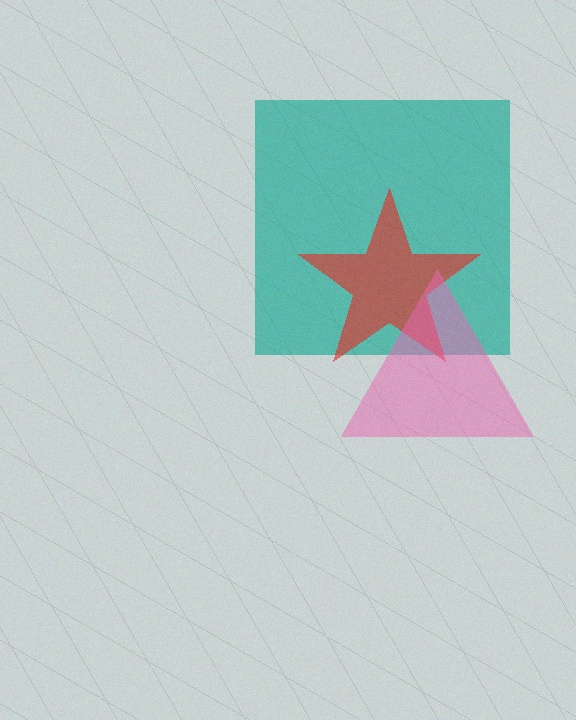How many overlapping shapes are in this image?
There are 3 overlapping shapes in the image.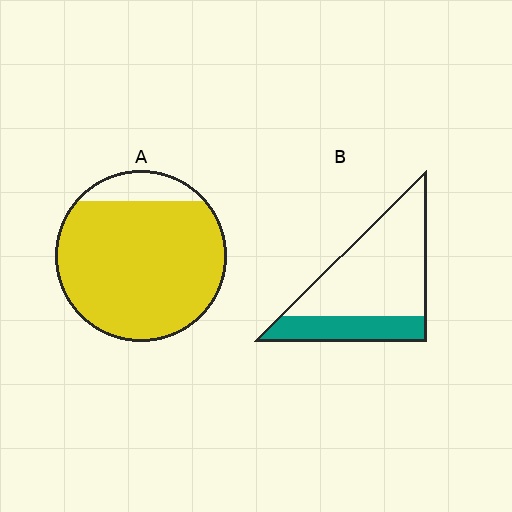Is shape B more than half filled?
No.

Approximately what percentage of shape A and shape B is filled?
A is approximately 90% and B is approximately 30%.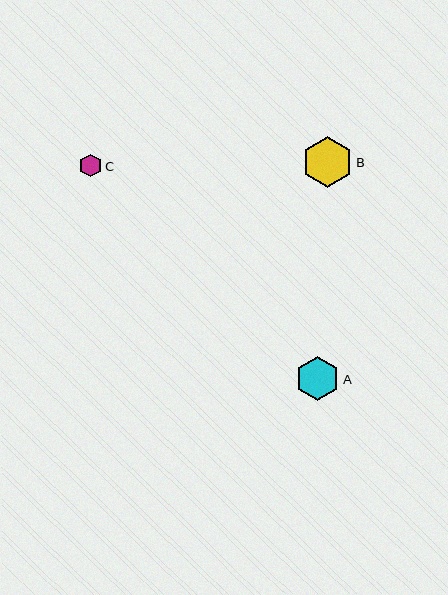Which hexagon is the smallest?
Hexagon C is the smallest with a size of approximately 23 pixels.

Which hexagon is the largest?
Hexagon B is the largest with a size of approximately 51 pixels.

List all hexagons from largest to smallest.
From largest to smallest: B, A, C.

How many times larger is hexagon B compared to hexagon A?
Hexagon B is approximately 1.1 times the size of hexagon A.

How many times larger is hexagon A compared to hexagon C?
Hexagon A is approximately 2.0 times the size of hexagon C.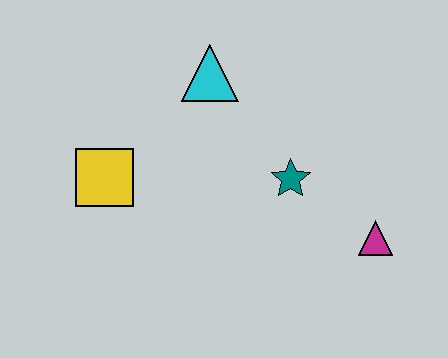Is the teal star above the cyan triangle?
No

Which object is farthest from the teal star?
The yellow square is farthest from the teal star.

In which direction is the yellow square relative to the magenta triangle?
The yellow square is to the left of the magenta triangle.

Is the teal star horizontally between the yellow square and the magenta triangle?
Yes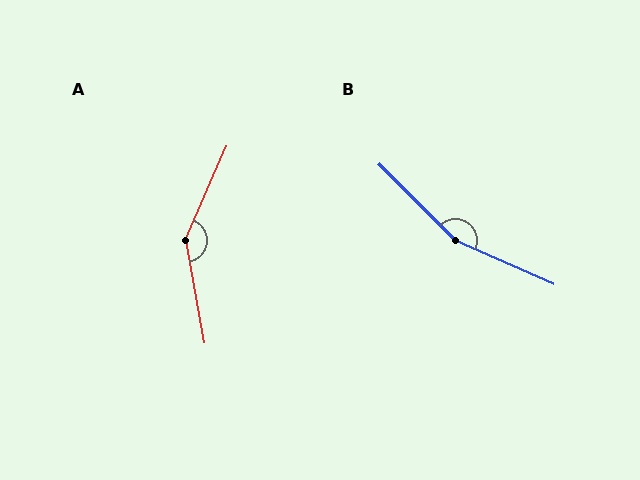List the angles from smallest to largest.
A (146°), B (159°).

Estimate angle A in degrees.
Approximately 146 degrees.